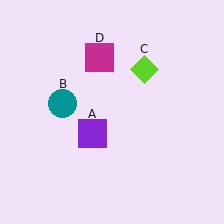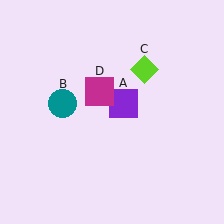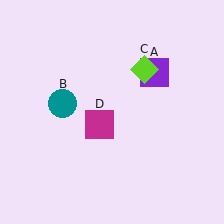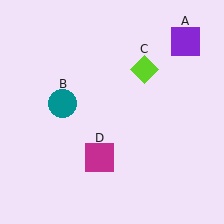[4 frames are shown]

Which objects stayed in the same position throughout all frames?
Teal circle (object B) and lime diamond (object C) remained stationary.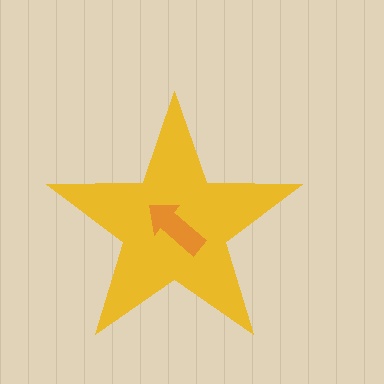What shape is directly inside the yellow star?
The orange arrow.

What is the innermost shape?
The orange arrow.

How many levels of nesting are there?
2.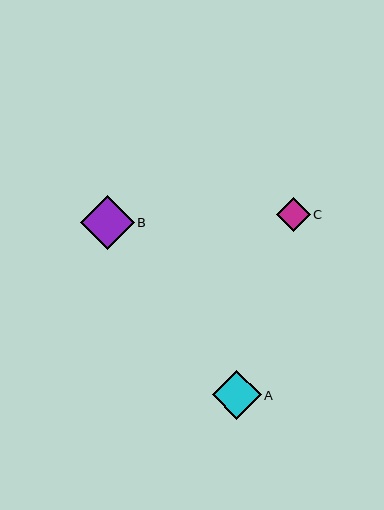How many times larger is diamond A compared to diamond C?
Diamond A is approximately 1.4 times the size of diamond C.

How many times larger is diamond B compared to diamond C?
Diamond B is approximately 1.6 times the size of diamond C.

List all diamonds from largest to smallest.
From largest to smallest: B, A, C.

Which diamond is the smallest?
Diamond C is the smallest with a size of approximately 34 pixels.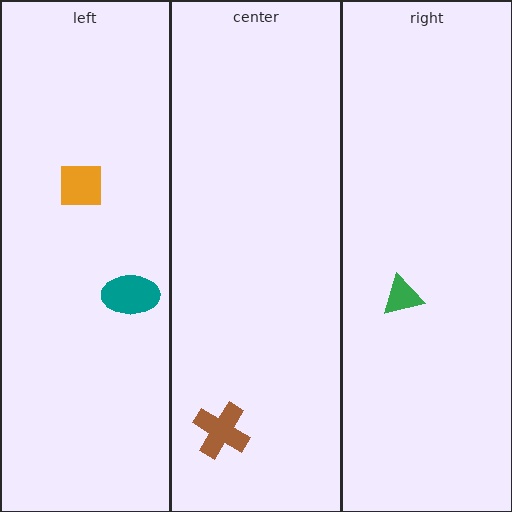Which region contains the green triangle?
The right region.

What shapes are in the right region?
The green triangle.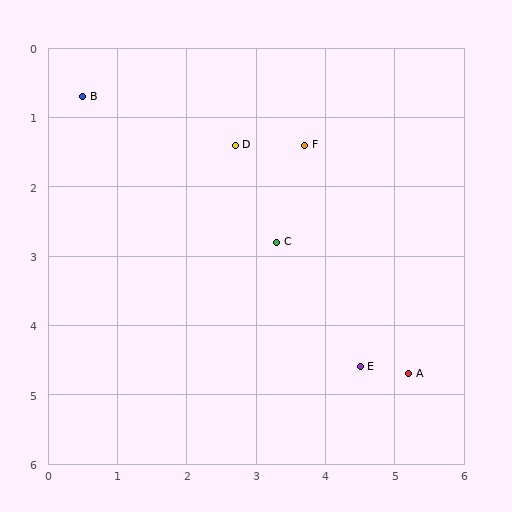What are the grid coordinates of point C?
Point C is at approximately (3.3, 2.8).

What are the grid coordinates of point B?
Point B is at approximately (0.5, 0.7).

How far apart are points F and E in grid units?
Points F and E are about 3.3 grid units apart.